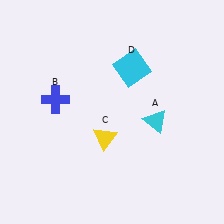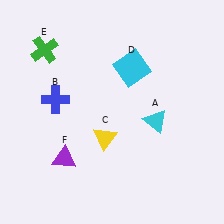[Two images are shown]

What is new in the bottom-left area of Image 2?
A purple triangle (F) was added in the bottom-left area of Image 2.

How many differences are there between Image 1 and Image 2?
There are 2 differences between the two images.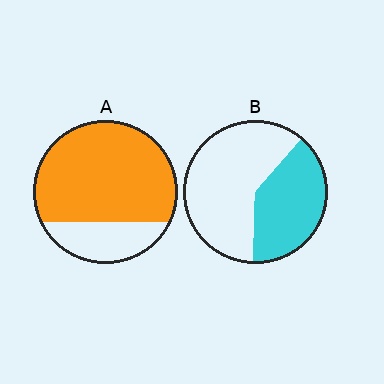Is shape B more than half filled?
No.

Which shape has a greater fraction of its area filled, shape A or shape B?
Shape A.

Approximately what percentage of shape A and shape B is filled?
A is approximately 75% and B is approximately 40%.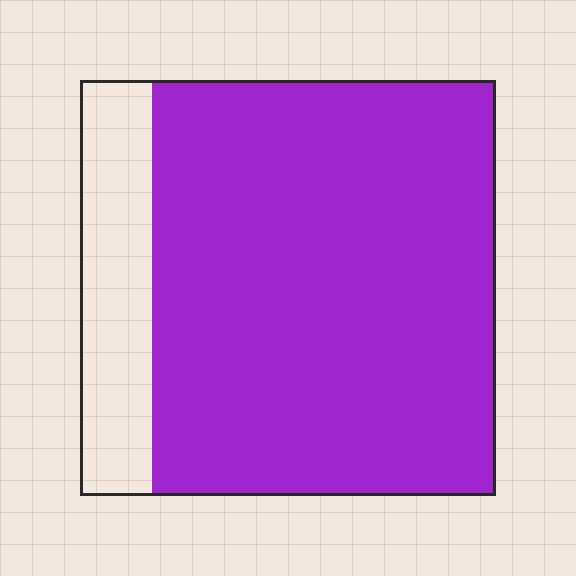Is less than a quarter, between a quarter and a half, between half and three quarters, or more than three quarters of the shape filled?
More than three quarters.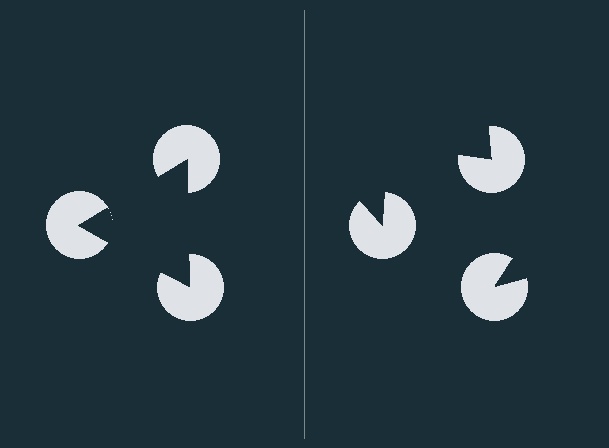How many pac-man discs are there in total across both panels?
6 — 3 on each side.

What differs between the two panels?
The pac-man discs are positioned identically on both sides; only the wedge orientations differ. On the left they align to a triangle; on the right they are misaligned.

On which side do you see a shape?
An illusory triangle appears on the left side. On the right side the wedge cuts are rotated, so no coherent shape forms.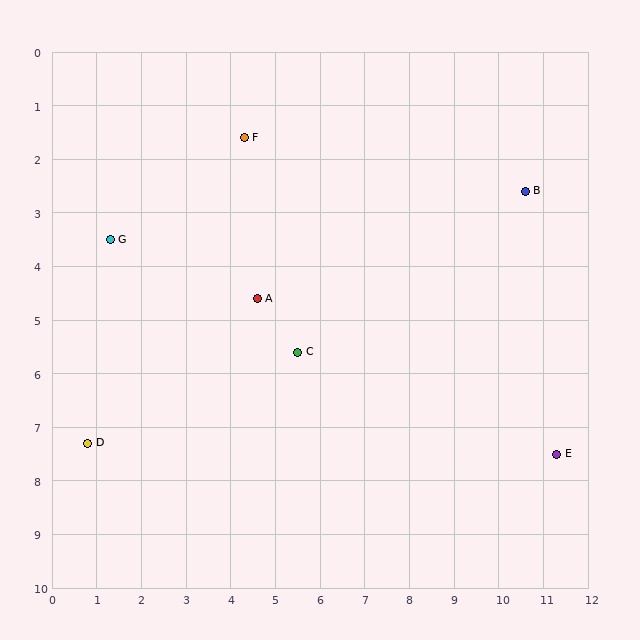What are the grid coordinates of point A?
Point A is at approximately (4.6, 4.6).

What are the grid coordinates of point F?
Point F is at approximately (4.3, 1.6).